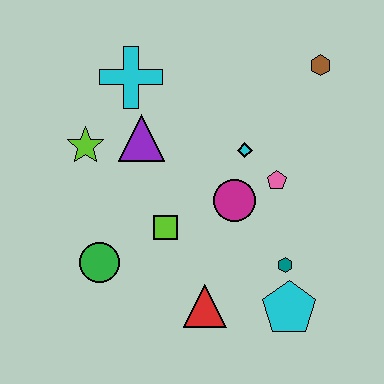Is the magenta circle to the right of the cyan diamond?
No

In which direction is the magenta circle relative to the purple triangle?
The magenta circle is to the right of the purple triangle.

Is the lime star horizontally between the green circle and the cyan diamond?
No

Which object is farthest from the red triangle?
The brown hexagon is farthest from the red triangle.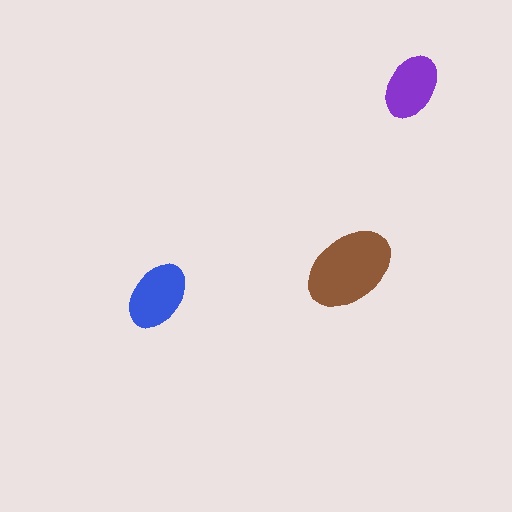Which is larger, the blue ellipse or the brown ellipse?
The brown one.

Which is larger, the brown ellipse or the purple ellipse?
The brown one.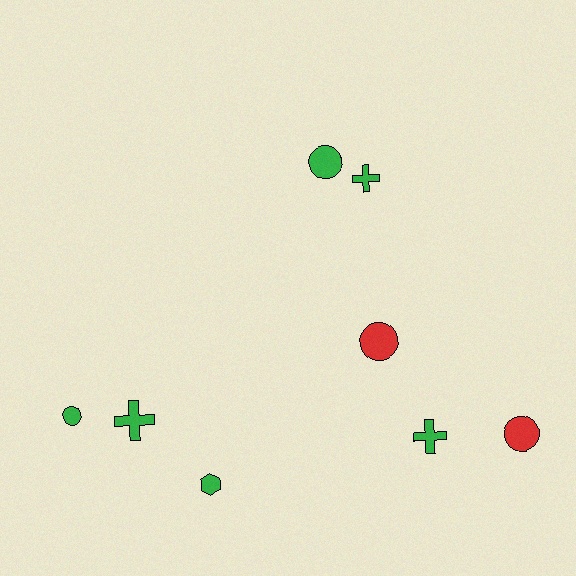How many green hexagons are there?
There is 1 green hexagon.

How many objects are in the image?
There are 8 objects.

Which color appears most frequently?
Green, with 6 objects.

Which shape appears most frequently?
Circle, with 4 objects.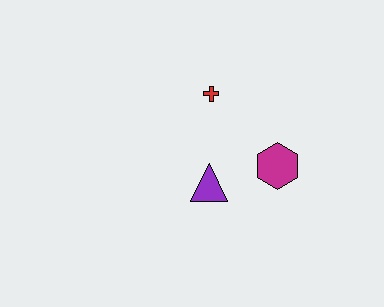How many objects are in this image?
There are 3 objects.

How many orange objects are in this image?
There are no orange objects.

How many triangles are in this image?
There is 1 triangle.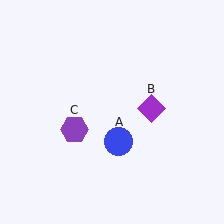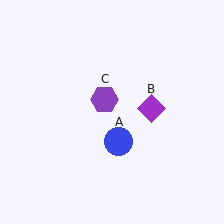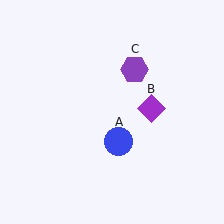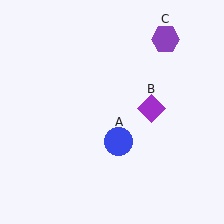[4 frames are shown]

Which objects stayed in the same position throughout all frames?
Blue circle (object A) and purple diamond (object B) remained stationary.